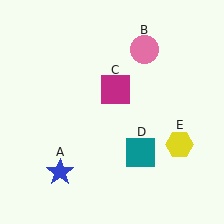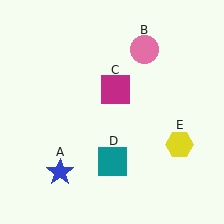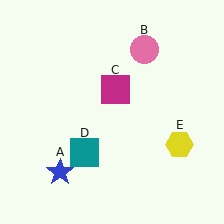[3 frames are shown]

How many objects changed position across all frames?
1 object changed position: teal square (object D).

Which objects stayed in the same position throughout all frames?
Blue star (object A) and pink circle (object B) and magenta square (object C) and yellow hexagon (object E) remained stationary.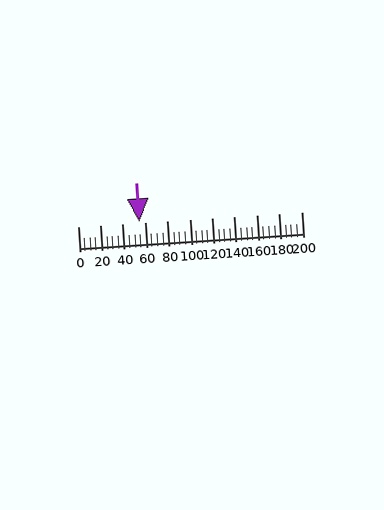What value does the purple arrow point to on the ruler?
The purple arrow points to approximately 55.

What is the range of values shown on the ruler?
The ruler shows values from 0 to 200.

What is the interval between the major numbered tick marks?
The major tick marks are spaced 20 units apart.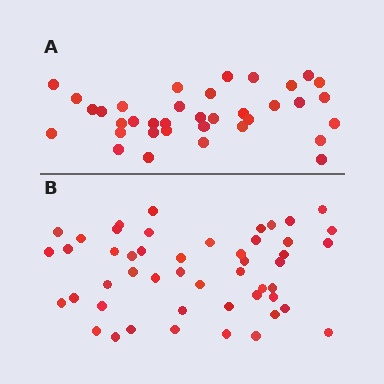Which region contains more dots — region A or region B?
Region B (the bottom region) has more dots.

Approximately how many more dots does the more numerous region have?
Region B has approximately 15 more dots than region A.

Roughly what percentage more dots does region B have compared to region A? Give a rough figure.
About 35% more.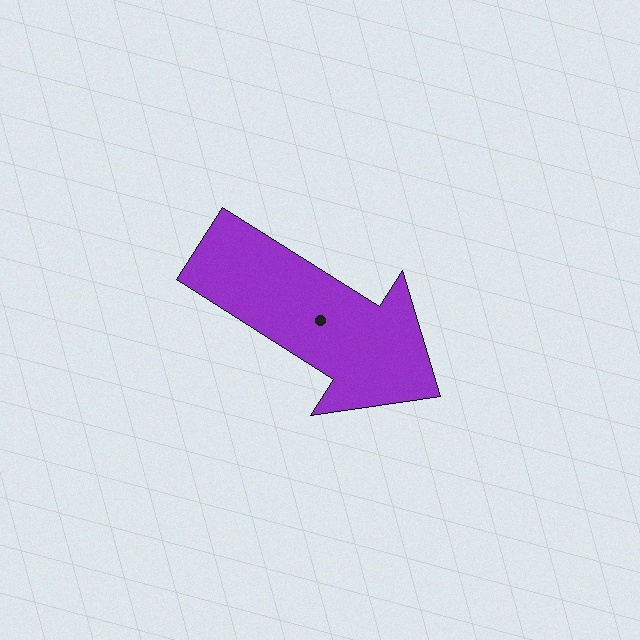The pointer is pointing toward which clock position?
Roughly 4 o'clock.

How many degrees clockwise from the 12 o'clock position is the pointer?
Approximately 122 degrees.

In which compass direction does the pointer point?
Southeast.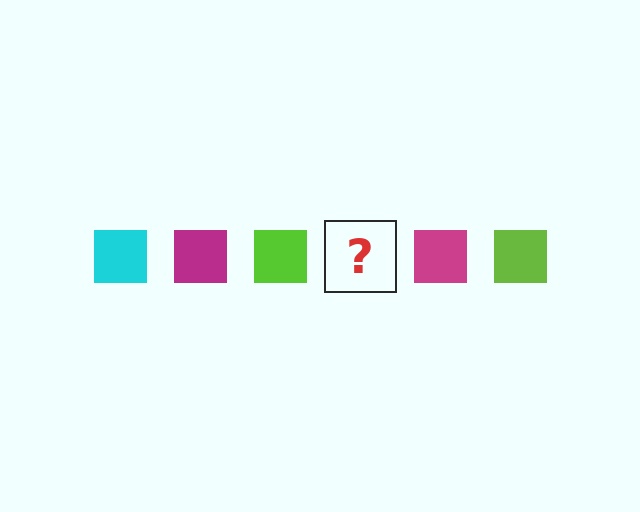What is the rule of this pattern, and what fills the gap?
The rule is that the pattern cycles through cyan, magenta, lime squares. The gap should be filled with a cyan square.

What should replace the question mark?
The question mark should be replaced with a cyan square.